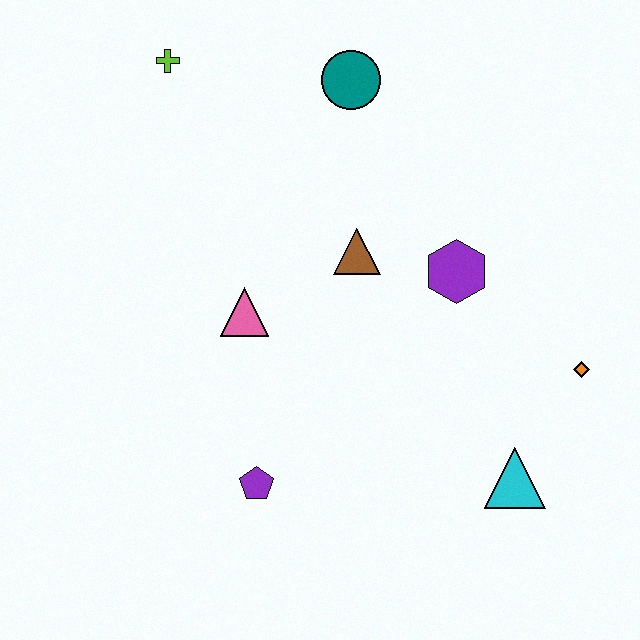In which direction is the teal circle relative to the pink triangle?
The teal circle is above the pink triangle.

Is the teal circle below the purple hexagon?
No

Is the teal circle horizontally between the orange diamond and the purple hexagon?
No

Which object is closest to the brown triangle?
The purple hexagon is closest to the brown triangle.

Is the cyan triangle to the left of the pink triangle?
No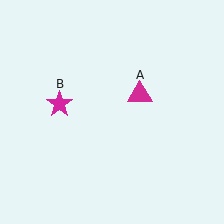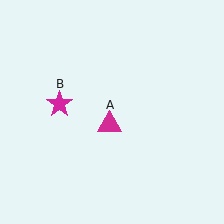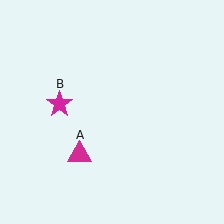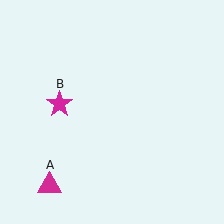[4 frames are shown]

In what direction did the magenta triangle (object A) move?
The magenta triangle (object A) moved down and to the left.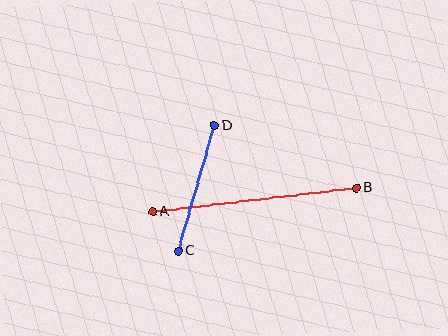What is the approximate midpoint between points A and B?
The midpoint is at approximately (254, 200) pixels.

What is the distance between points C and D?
The distance is approximately 130 pixels.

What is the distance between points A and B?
The distance is approximately 205 pixels.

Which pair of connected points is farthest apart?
Points A and B are farthest apart.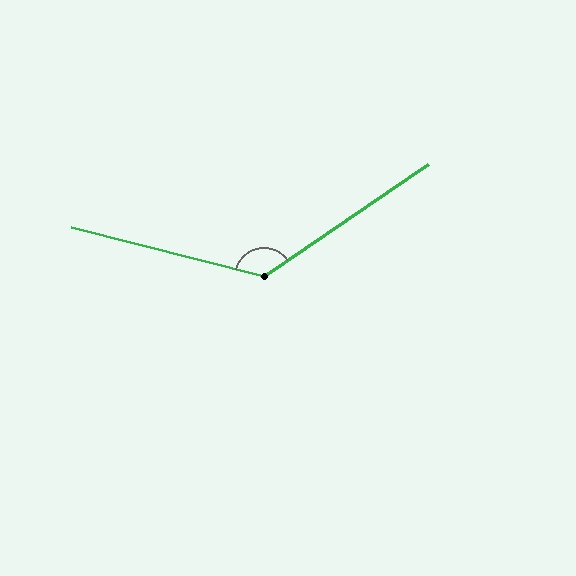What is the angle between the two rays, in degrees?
Approximately 131 degrees.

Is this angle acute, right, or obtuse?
It is obtuse.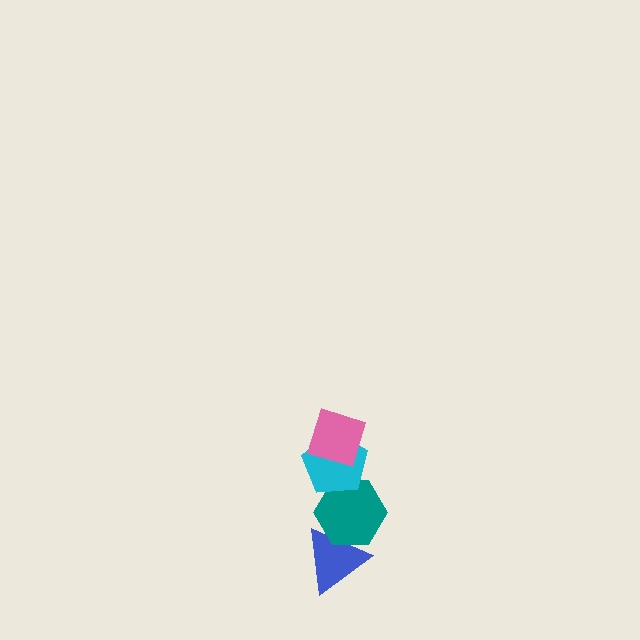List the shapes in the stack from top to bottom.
From top to bottom: the pink diamond, the cyan pentagon, the teal hexagon, the blue triangle.